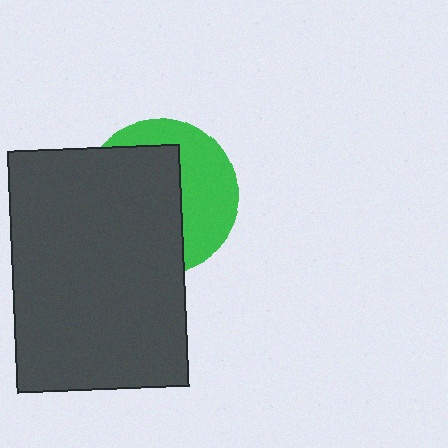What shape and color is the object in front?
The object in front is a dark gray rectangle.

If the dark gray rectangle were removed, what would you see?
You would see the complete green circle.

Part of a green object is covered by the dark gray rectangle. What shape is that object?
It is a circle.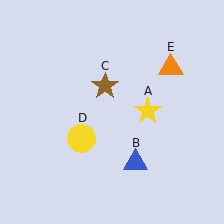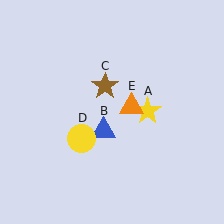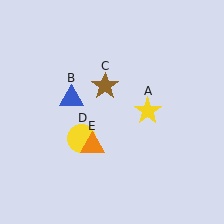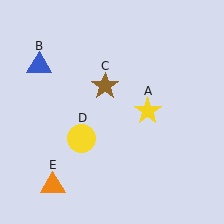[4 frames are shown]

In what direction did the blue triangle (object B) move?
The blue triangle (object B) moved up and to the left.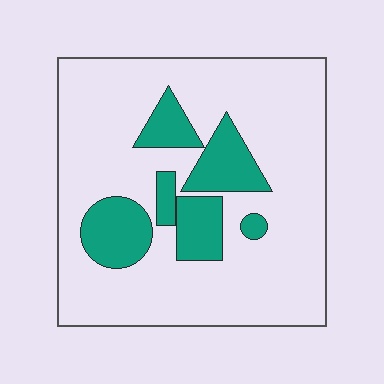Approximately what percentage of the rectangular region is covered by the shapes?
Approximately 20%.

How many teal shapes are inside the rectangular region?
6.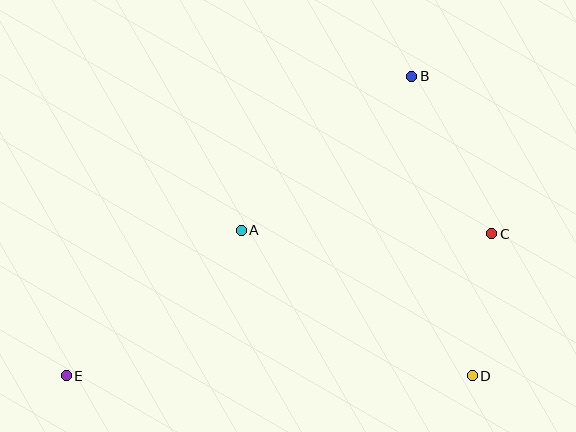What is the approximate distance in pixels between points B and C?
The distance between B and C is approximately 177 pixels.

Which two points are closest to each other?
Points C and D are closest to each other.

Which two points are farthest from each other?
Points B and E are farthest from each other.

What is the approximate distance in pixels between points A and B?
The distance between A and B is approximately 230 pixels.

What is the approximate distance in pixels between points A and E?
The distance between A and E is approximately 227 pixels.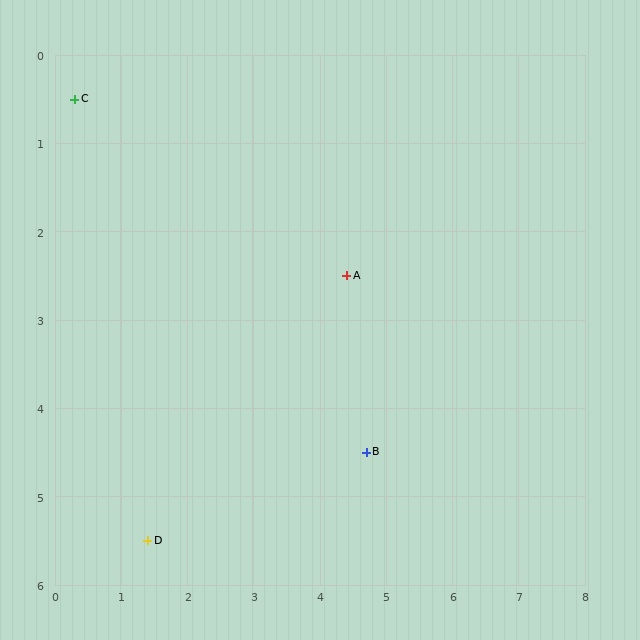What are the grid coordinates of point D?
Point D is at approximately (1.4, 5.5).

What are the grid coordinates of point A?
Point A is at approximately (4.4, 2.5).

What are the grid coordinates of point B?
Point B is at approximately (4.7, 4.5).